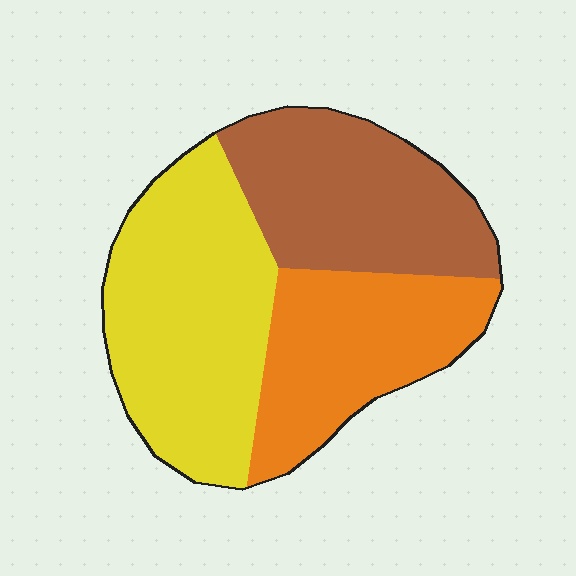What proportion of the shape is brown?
Brown covers around 30% of the shape.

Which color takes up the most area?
Yellow, at roughly 40%.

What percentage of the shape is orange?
Orange covers around 30% of the shape.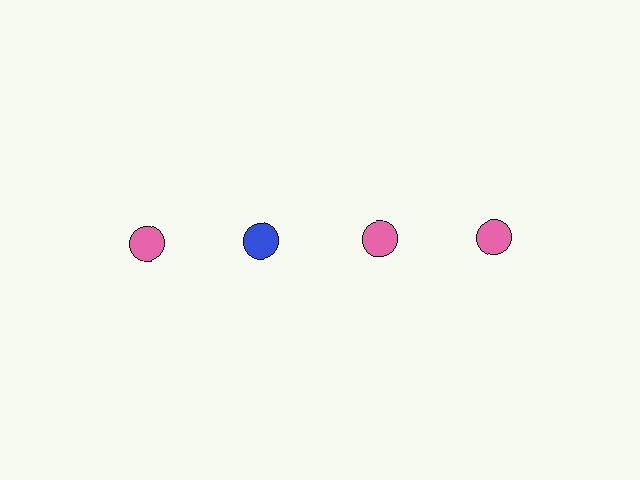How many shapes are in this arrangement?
There are 4 shapes arranged in a grid pattern.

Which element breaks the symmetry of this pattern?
The blue circle in the top row, second from left column breaks the symmetry. All other shapes are pink circles.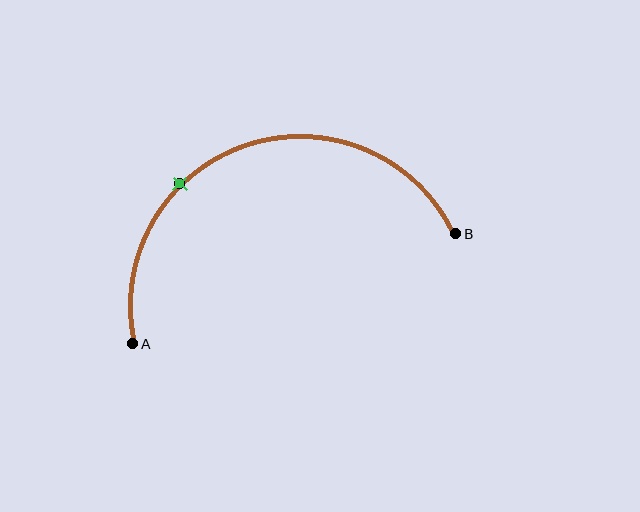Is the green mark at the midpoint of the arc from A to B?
No. The green mark lies on the arc but is closer to endpoint A. The arc midpoint would be at the point on the curve equidistant along the arc from both A and B.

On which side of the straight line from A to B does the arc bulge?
The arc bulges above the straight line connecting A and B.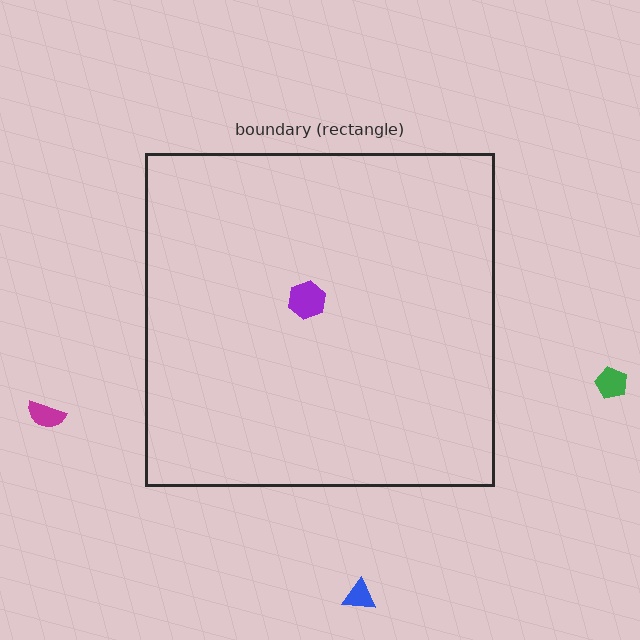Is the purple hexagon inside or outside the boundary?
Inside.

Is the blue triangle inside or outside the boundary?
Outside.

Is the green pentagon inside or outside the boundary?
Outside.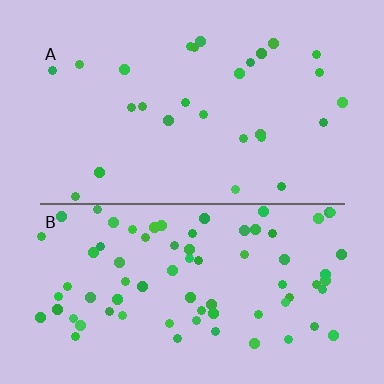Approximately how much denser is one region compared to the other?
Approximately 2.8× — region B over region A.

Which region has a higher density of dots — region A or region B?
B (the bottom).